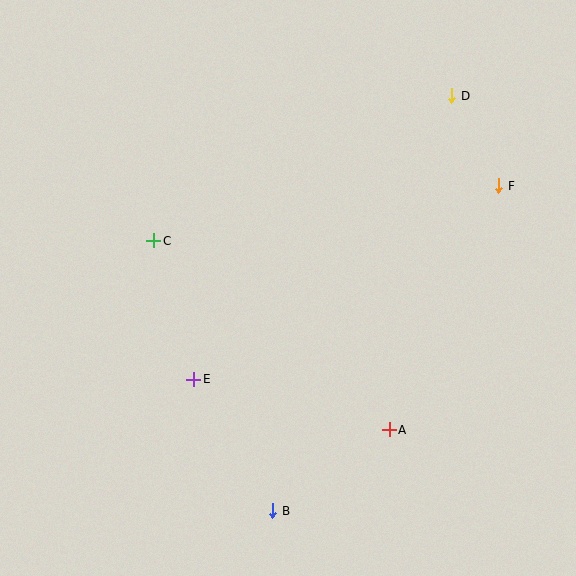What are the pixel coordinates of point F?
Point F is at (499, 186).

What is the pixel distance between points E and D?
The distance between E and D is 383 pixels.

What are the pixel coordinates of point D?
Point D is at (452, 96).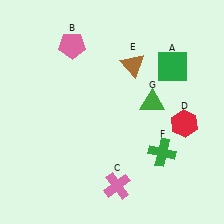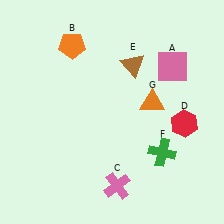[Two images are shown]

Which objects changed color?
A changed from green to pink. B changed from pink to orange. G changed from green to orange.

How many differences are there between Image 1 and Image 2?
There are 3 differences between the two images.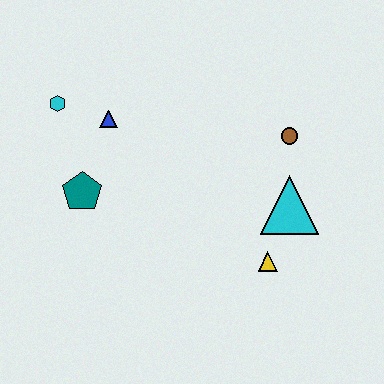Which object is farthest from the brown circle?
The cyan hexagon is farthest from the brown circle.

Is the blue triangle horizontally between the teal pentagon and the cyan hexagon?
No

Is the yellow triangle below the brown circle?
Yes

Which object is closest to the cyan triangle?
The yellow triangle is closest to the cyan triangle.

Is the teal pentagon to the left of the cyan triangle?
Yes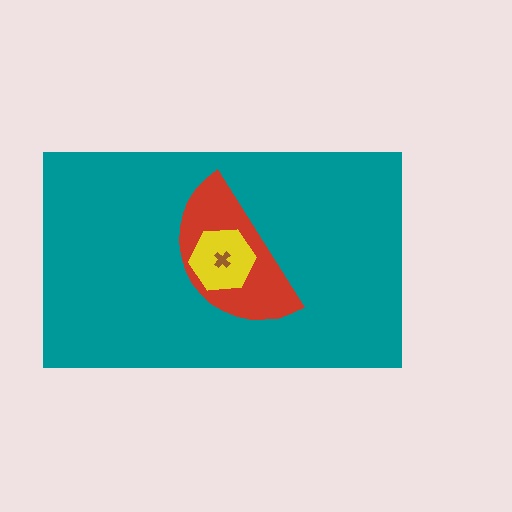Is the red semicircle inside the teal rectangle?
Yes.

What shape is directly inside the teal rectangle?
The red semicircle.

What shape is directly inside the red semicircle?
The yellow hexagon.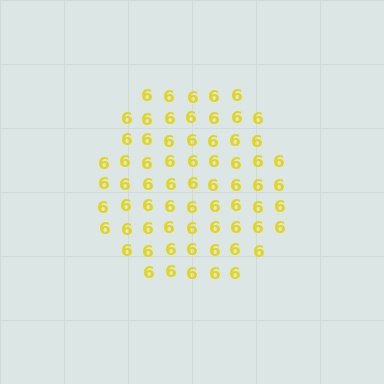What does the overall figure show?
The overall figure shows a hexagon.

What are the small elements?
The small elements are digit 6's.